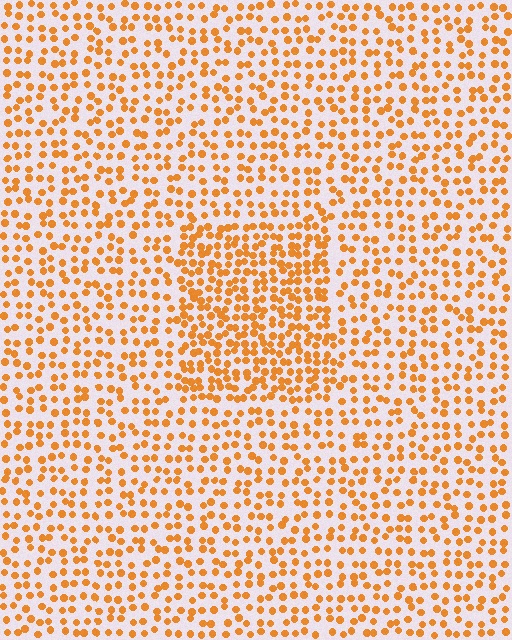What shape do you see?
I see a rectangle.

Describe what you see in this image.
The image contains small orange elements arranged at two different densities. A rectangle-shaped region is visible where the elements are more densely packed than the surrounding area.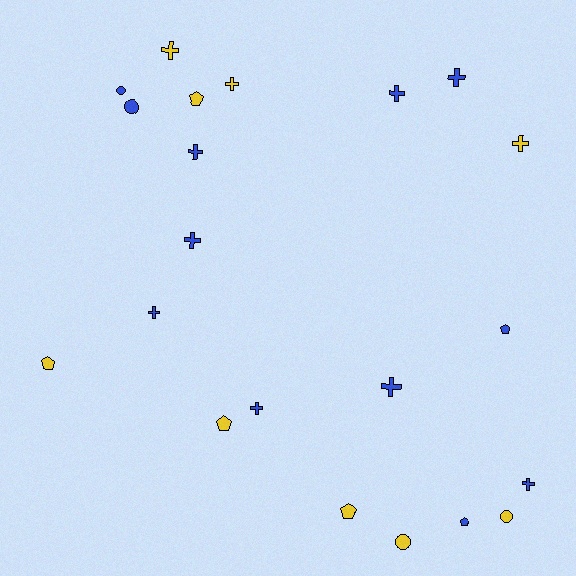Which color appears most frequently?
Blue, with 12 objects.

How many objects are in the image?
There are 21 objects.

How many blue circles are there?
There are 2 blue circles.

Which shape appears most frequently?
Cross, with 11 objects.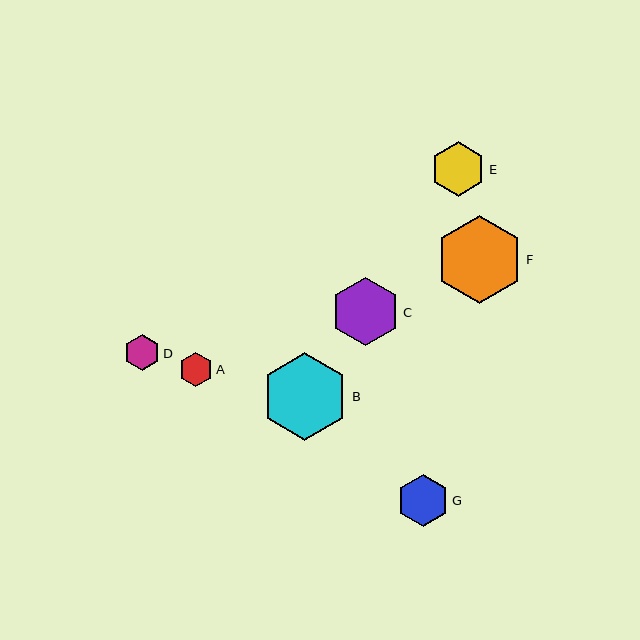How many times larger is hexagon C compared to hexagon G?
Hexagon C is approximately 1.3 times the size of hexagon G.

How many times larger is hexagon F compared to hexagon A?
Hexagon F is approximately 2.6 times the size of hexagon A.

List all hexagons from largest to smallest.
From largest to smallest: F, B, C, E, G, D, A.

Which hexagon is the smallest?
Hexagon A is the smallest with a size of approximately 34 pixels.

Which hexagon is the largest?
Hexagon F is the largest with a size of approximately 87 pixels.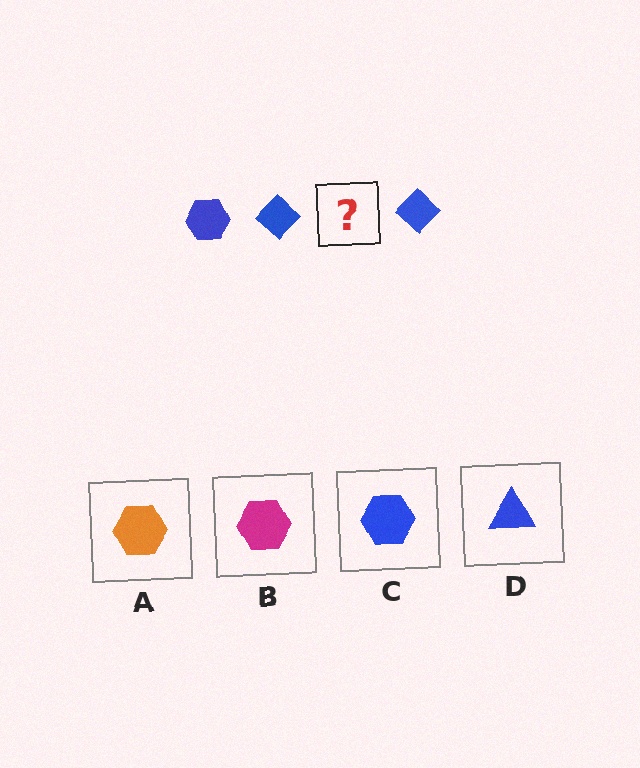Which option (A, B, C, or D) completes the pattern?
C.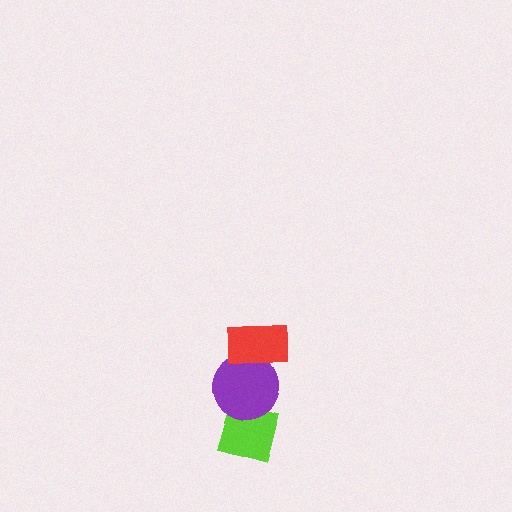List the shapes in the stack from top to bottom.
From top to bottom: the red rectangle, the purple circle, the lime diamond.